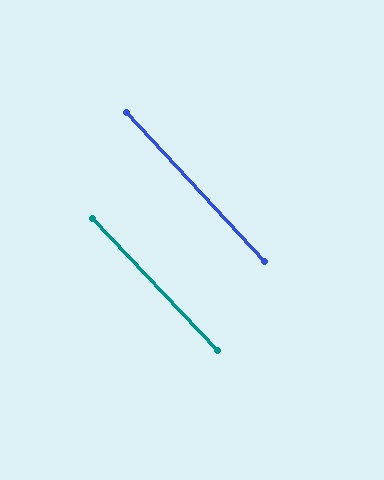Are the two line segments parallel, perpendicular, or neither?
Parallel — their directions differ by only 0.7°.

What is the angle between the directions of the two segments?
Approximately 1 degree.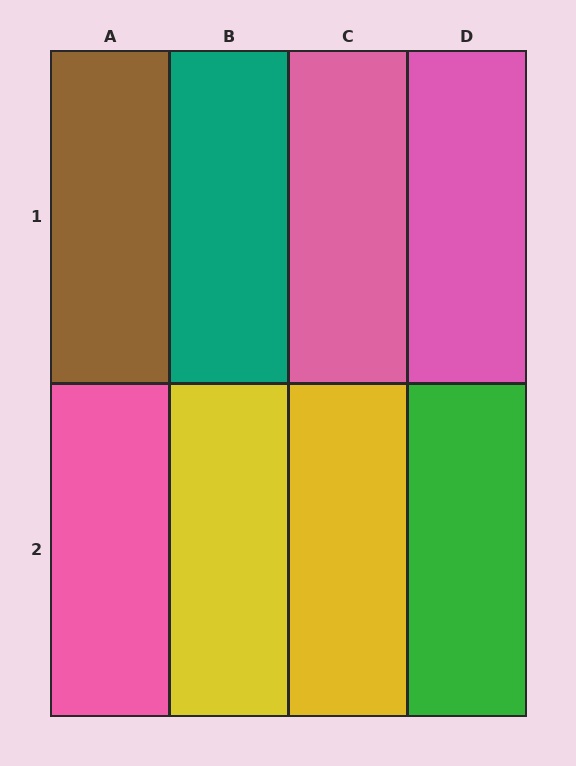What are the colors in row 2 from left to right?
Pink, yellow, yellow, green.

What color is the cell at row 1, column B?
Teal.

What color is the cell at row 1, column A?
Brown.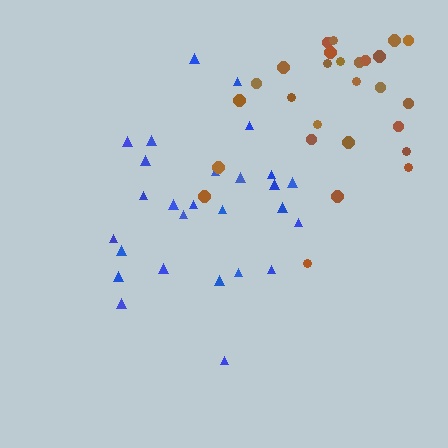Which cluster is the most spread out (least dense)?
Blue.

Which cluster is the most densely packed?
Brown.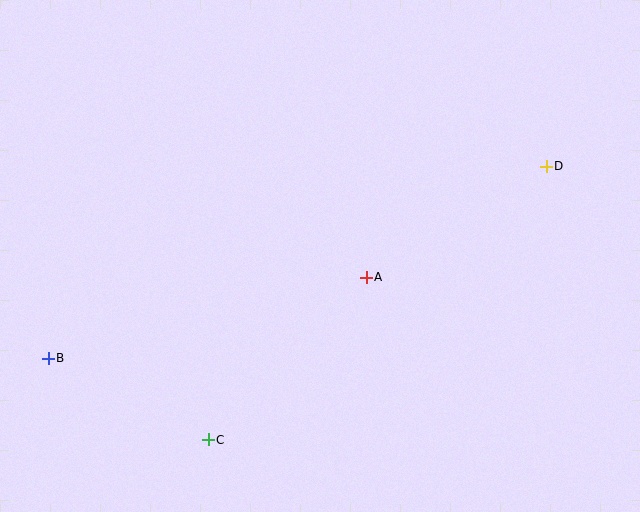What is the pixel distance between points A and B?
The distance between A and B is 328 pixels.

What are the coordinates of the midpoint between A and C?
The midpoint between A and C is at (287, 358).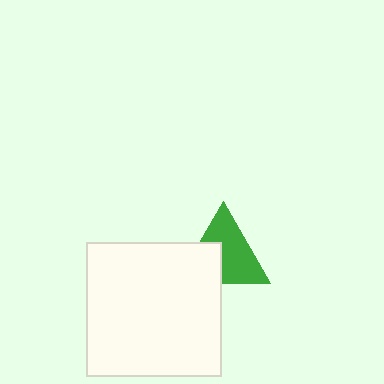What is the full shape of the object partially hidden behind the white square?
The partially hidden object is a green triangle.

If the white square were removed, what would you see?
You would see the complete green triangle.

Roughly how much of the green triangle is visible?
About half of it is visible (roughly 64%).